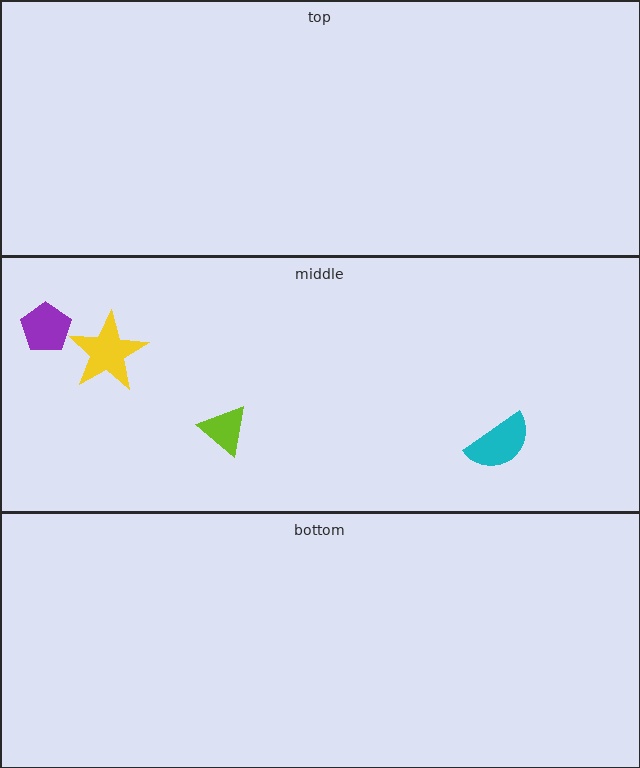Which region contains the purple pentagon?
The middle region.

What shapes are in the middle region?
The purple pentagon, the lime triangle, the cyan semicircle, the yellow star.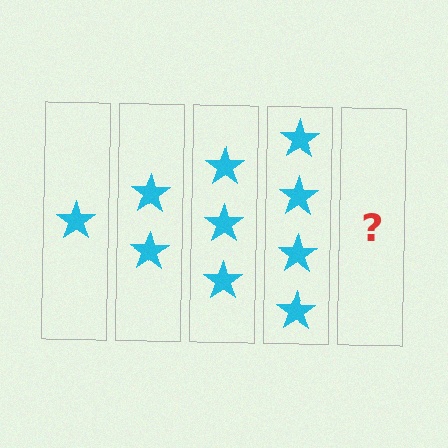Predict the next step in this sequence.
The next step is 5 stars.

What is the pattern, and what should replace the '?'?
The pattern is that each step adds one more star. The '?' should be 5 stars.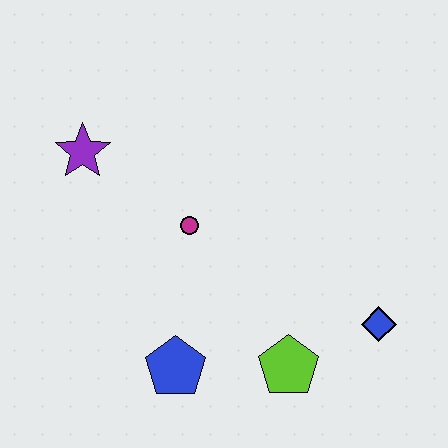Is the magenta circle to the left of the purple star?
No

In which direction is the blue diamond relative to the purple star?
The blue diamond is to the right of the purple star.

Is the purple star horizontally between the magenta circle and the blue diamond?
No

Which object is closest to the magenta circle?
The purple star is closest to the magenta circle.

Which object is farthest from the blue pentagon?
The purple star is farthest from the blue pentagon.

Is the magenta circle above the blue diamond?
Yes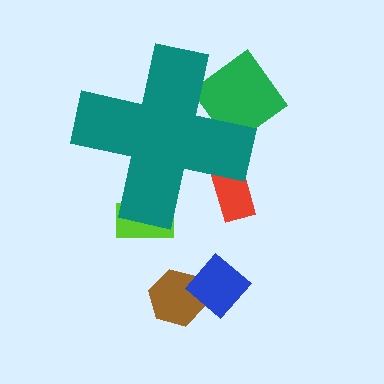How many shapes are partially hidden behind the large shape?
3 shapes are partially hidden.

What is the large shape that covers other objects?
A teal cross.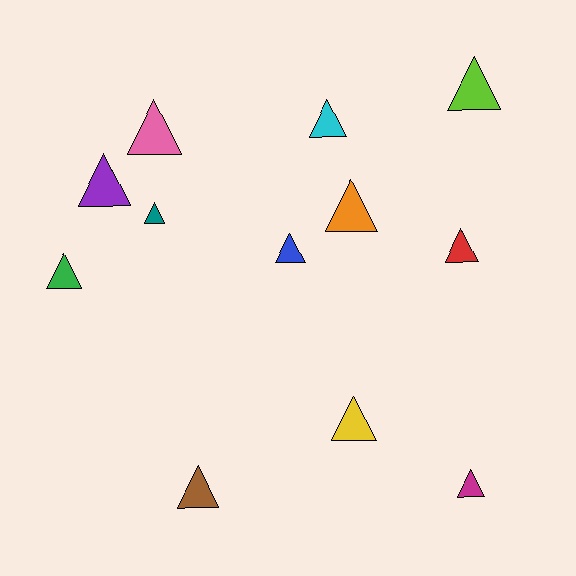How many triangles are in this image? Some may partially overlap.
There are 12 triangles.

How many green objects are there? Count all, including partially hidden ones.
There is 1 green object.